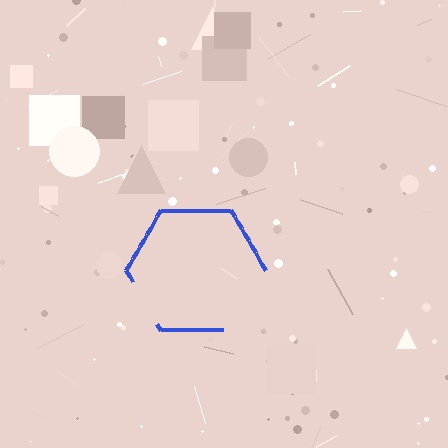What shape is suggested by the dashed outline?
The dashed outline suggests a hexagon.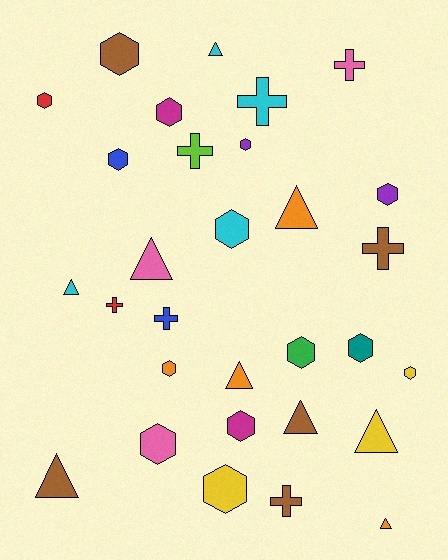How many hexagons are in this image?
There are 14 hexagons.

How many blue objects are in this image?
There are 2 blue objects.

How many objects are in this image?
There are 30 objects.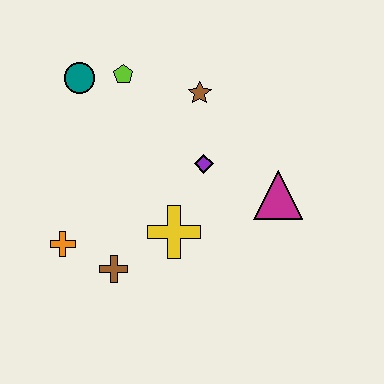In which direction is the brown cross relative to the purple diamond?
The brown cross is below the purple diamond.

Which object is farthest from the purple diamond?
The orange cross is farthest from the purple diamond.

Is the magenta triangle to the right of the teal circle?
Yes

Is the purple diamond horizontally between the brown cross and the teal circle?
No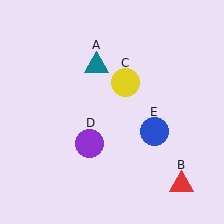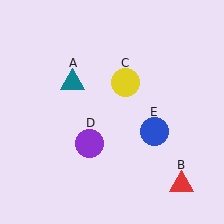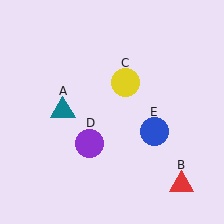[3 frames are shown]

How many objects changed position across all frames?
1 object changed position: teal triangle (object A).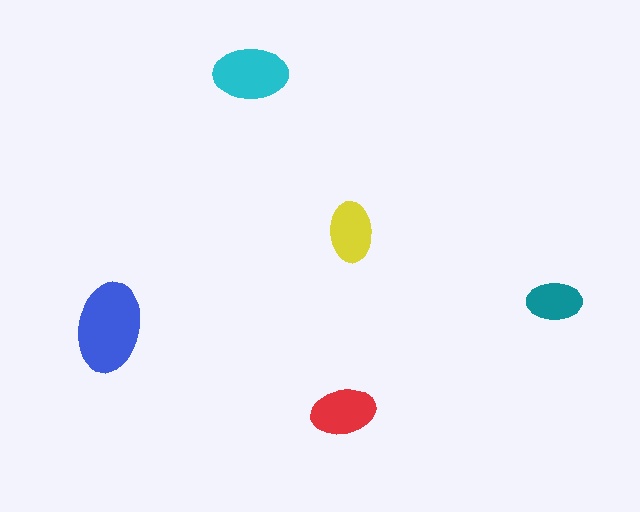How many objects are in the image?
There are 5 objects in the image.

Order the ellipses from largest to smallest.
the blue one, the cyan one, the red one, the yellow one, the teal one.